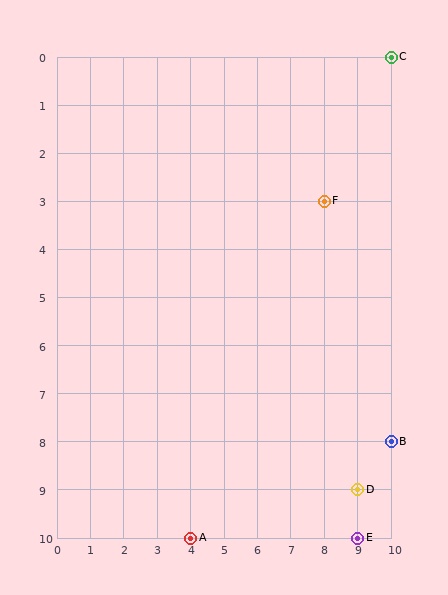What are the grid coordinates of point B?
Point B is at grid coordinates (10, 8).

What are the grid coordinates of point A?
Point A is at grid coordinates (4, 10).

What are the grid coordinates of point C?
Point C is at grid coordinates (10, 0).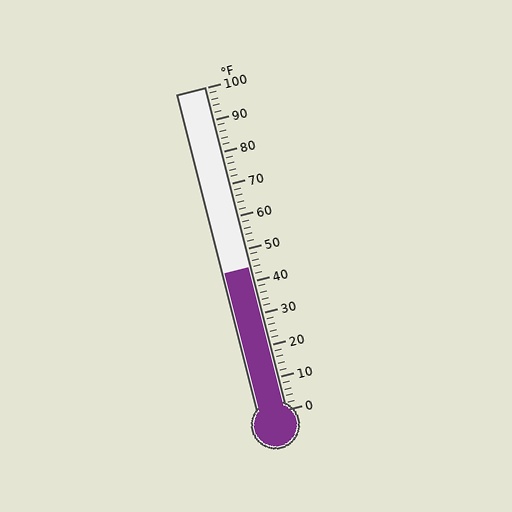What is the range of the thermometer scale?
The thermometer scale ranges from 0°F to 100°F.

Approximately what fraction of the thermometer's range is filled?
The thermometer is filled to approximately 45% of its range.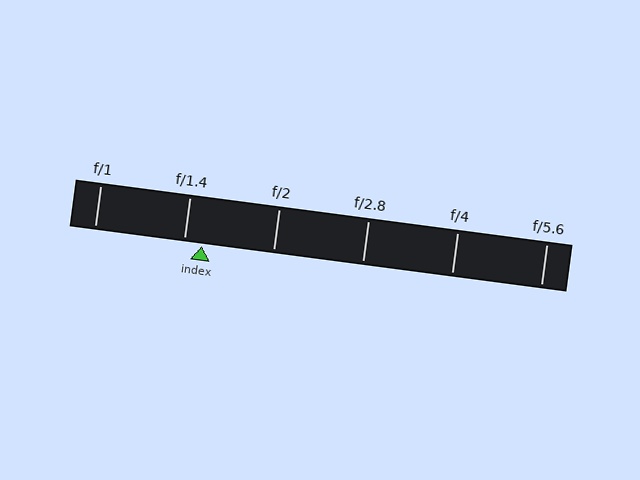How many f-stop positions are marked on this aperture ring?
There are 6 f-stop positions marked.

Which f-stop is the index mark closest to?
The index mark is closest to f/1.4.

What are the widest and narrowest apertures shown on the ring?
The widest aperture shown is f/1 and the narrowest is f/5.6.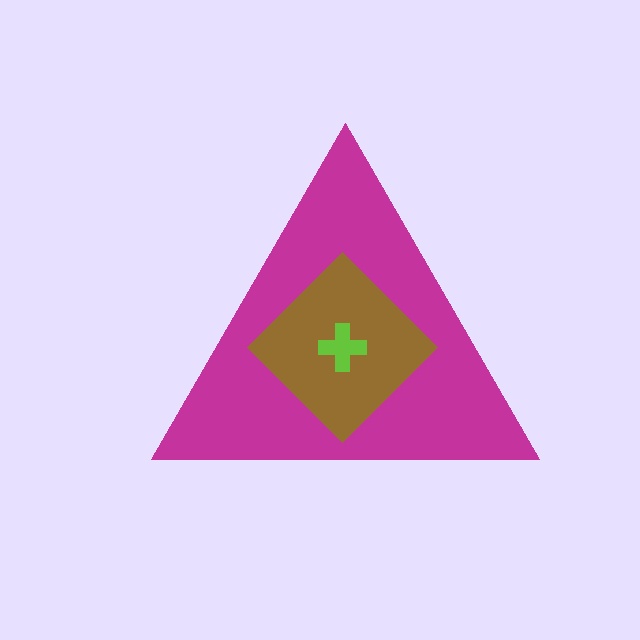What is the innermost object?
The lime cross.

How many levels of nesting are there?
3.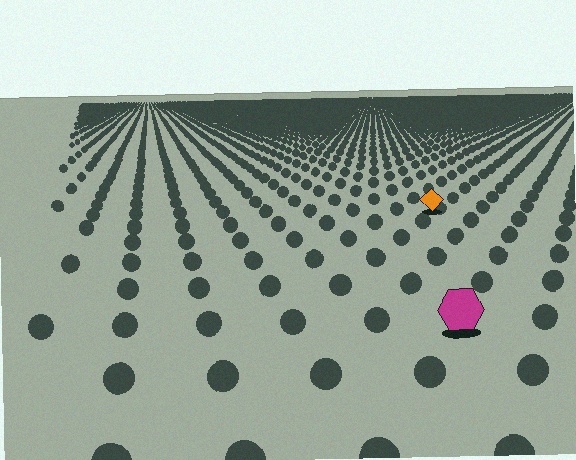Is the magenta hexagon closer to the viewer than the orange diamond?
Yes. The magenta hexagon is closer — you can tell from the texture gradient: the ground texture is coarser near it.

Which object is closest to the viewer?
The magenta hexagon is closest. The texture marks near it are larger and more spread out.